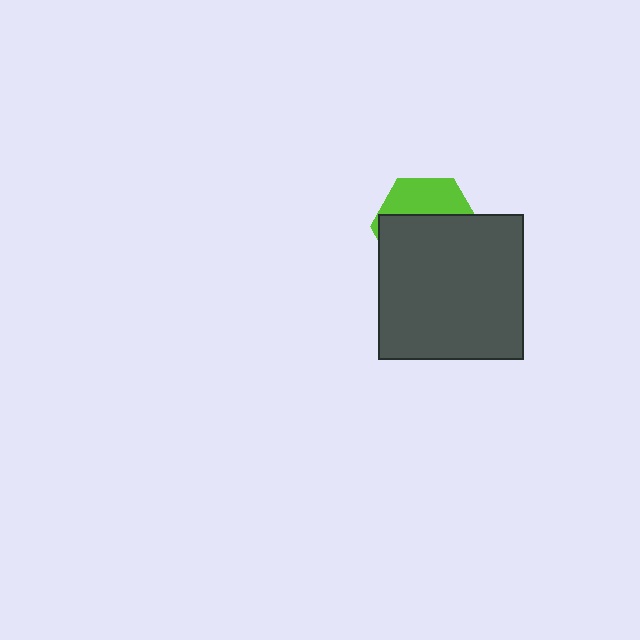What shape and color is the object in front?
The object in front is a dark gray square.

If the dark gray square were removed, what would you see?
You would see the complete lime hexagon.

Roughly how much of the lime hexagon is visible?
A small part of it is visible (roughly 35%).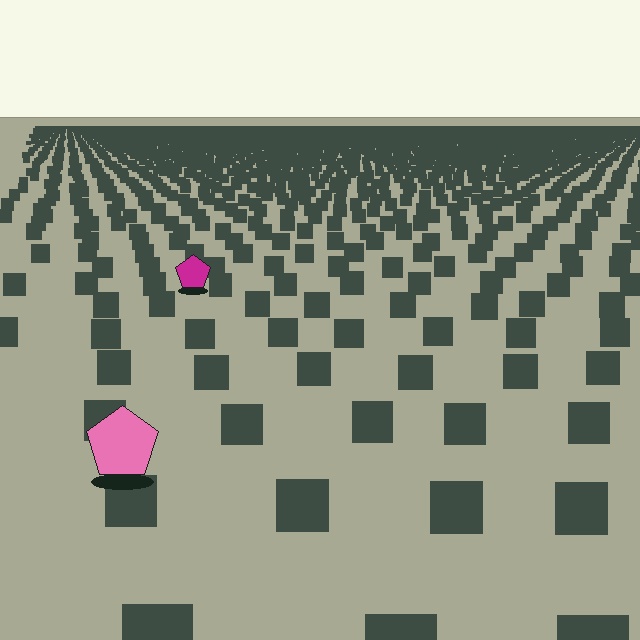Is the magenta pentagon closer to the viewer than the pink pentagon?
No. The pink pentagon is closer — you can tell from the texture gradient: the ground texture is coarser near it.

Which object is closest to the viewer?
The pink pentagon is closest. The texture marks near it are larger and more spread out.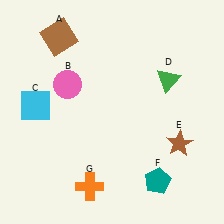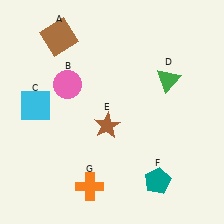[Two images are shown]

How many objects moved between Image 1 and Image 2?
1 object moved between the two images.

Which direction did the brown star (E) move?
The brown star (E) moved left.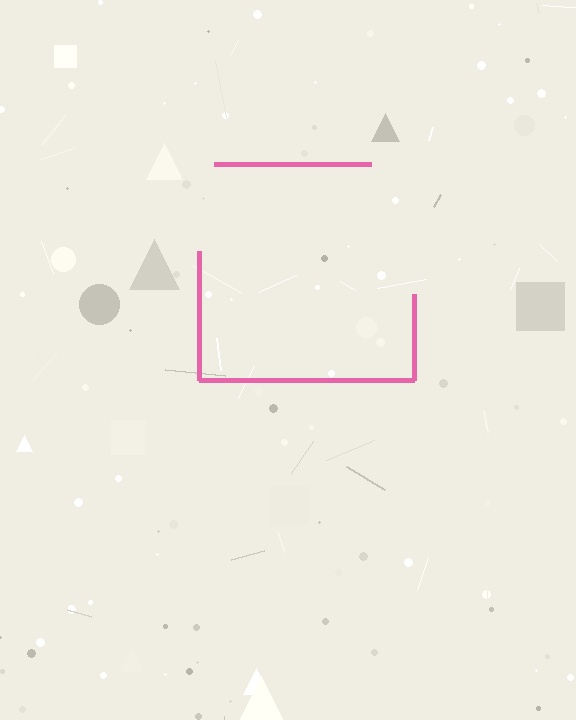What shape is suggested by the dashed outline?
The dashed outline suggests a square.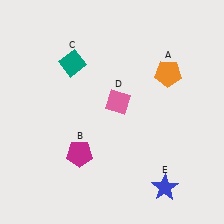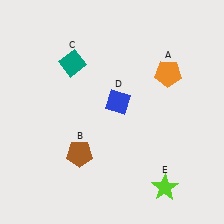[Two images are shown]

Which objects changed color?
B changed from magenta to brown. D changed from pink to blue. E changed from blue to lime.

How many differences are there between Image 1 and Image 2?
There are 3 differences between the two images.